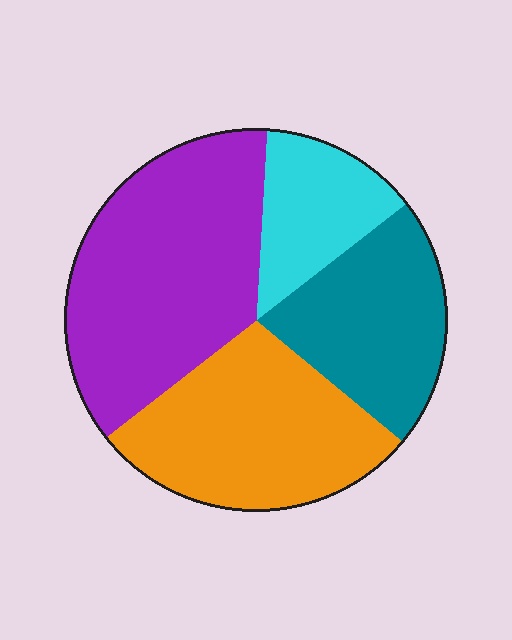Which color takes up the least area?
Cyan, at roughly 15%.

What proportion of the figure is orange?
Orange covers 28% of the figure.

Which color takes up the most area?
Purple, at roughly 35%.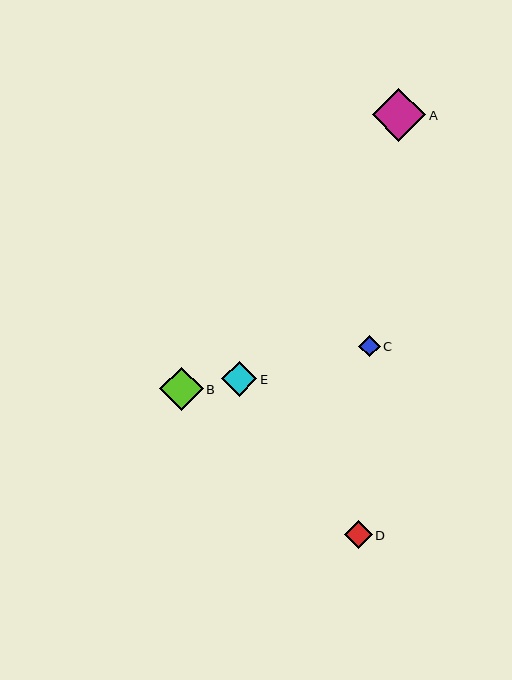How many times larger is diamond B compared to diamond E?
Diamond B is approximately 1.2 times the size of diamond E.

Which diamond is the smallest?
Diamond C is the smallest with a size of approximately 21 pixels.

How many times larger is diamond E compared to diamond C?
Diamond E is approximately 1.6 times the size of diamond C.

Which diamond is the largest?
Diamond A is the largest with a size of approximately 53 pixels.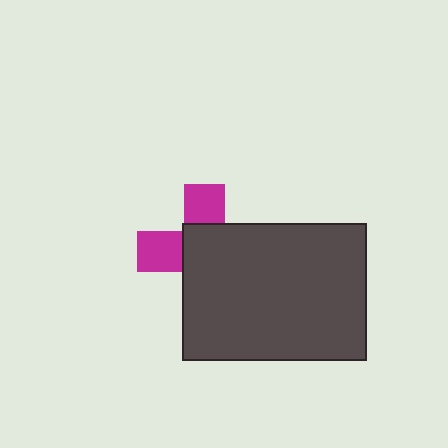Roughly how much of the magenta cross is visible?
A small part of it is visible (roughly 37%).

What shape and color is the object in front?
The object in front is a dark gray rectangle.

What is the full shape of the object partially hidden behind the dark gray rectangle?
The partially hidden object is a magenta cross.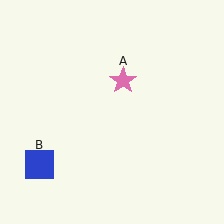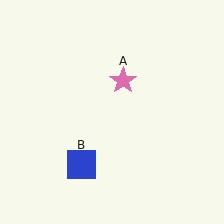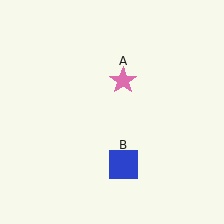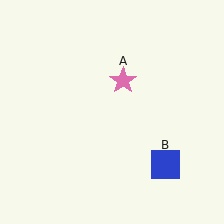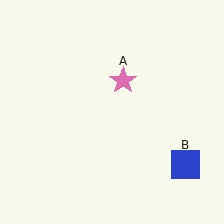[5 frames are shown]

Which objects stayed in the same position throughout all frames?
Pink star (object A) remained stationary.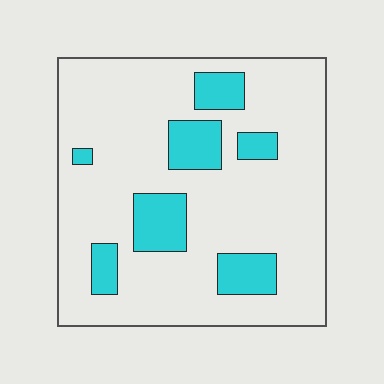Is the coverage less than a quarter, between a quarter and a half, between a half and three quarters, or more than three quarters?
Less than a quarter.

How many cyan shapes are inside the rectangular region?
7.